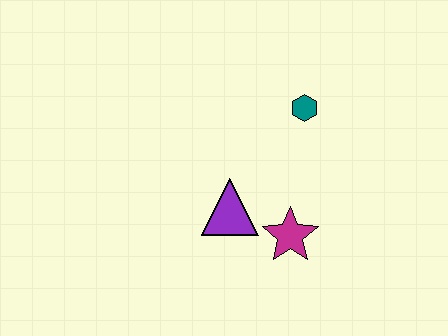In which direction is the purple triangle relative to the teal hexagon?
The purple triangle is below the teal hexagon.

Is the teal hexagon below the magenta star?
No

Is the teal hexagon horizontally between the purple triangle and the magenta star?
No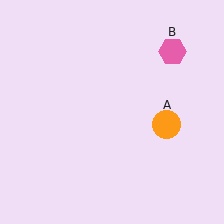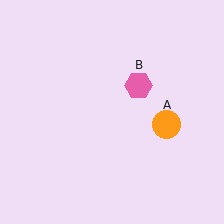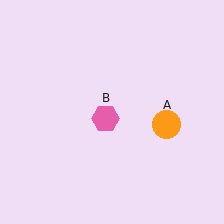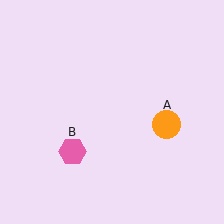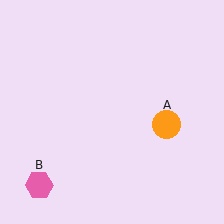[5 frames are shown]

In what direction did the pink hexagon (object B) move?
The pink hexagon (object B) moved down and to the left.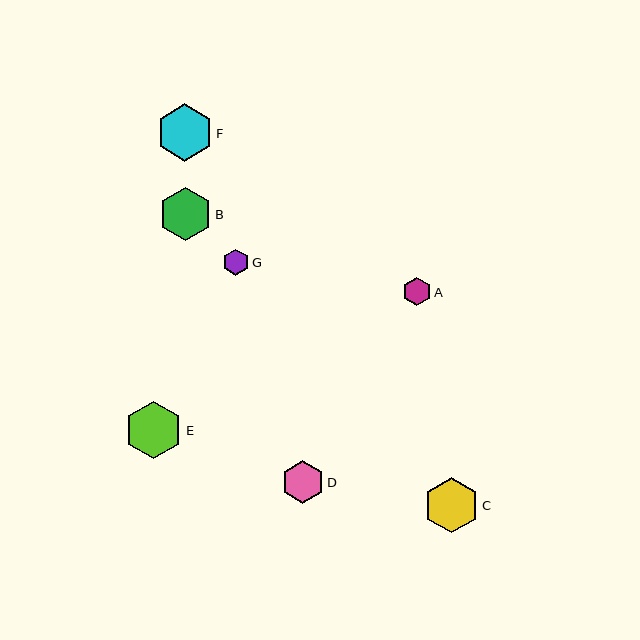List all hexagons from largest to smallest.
From largest to smallest: E, F, C, B, D, A, G.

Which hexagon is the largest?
Hexagon E is the largest with a size of approximately 58 pixels.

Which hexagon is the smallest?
Hexagon G is the smallest with a size of approximately 26 pixels.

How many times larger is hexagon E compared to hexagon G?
Hexagon E is approximately 2.2 times the size of hexagon G.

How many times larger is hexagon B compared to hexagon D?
Hexagon B is approximately 1.2 times the size of hexagon D.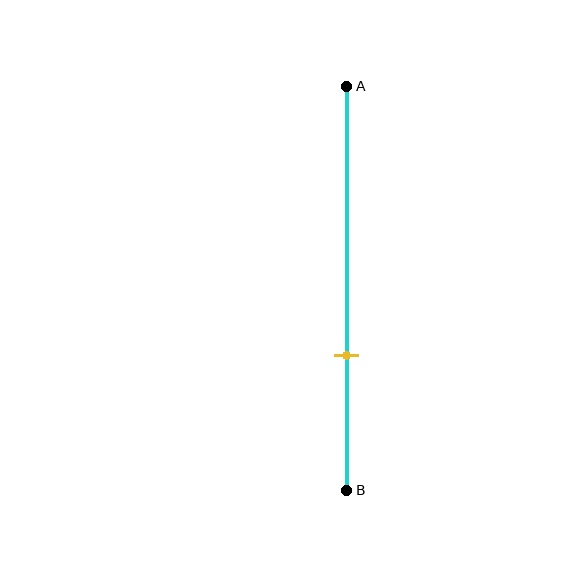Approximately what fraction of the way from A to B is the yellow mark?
The yellow mark is approximately 65% of the way from A to B.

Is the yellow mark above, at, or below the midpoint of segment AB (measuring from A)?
The yellow mark is below the midpoint of segment AB.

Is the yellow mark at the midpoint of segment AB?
No, the mark is at about 65% from A, not at the 50% midpoint.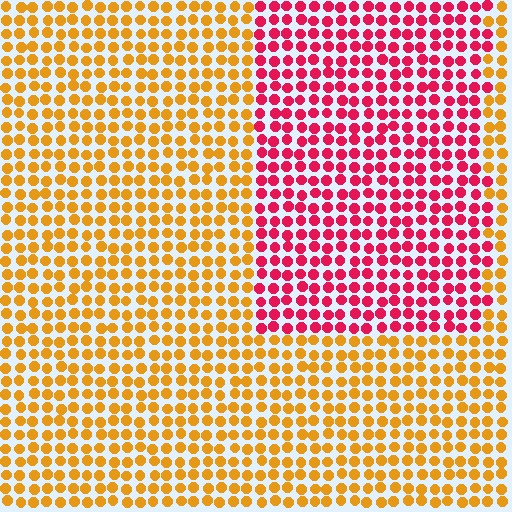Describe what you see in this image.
The image is filled with small orange elements in a uniform arrangement. A rectangle-shaped region is visible where the elements are tinted to a slightly different hue, forming a subtle color boundary.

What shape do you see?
I see a rectangle.